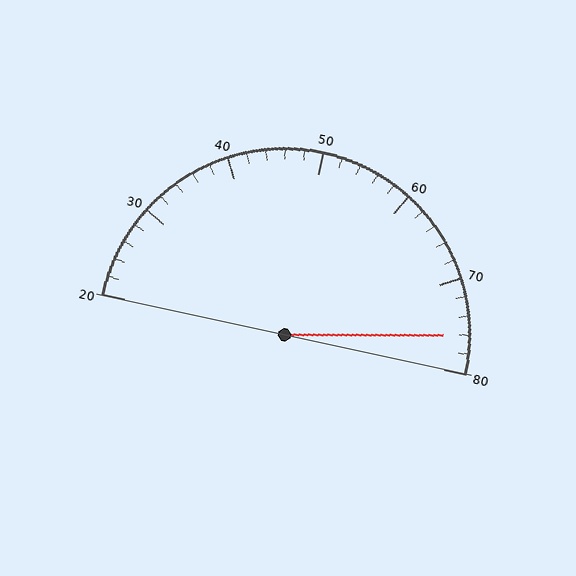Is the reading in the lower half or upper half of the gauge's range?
The reading is in the upper half of the range (20 to 80).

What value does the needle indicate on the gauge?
The needle indicates approximately 76.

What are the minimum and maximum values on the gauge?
The gauge ranges from 20 to 80.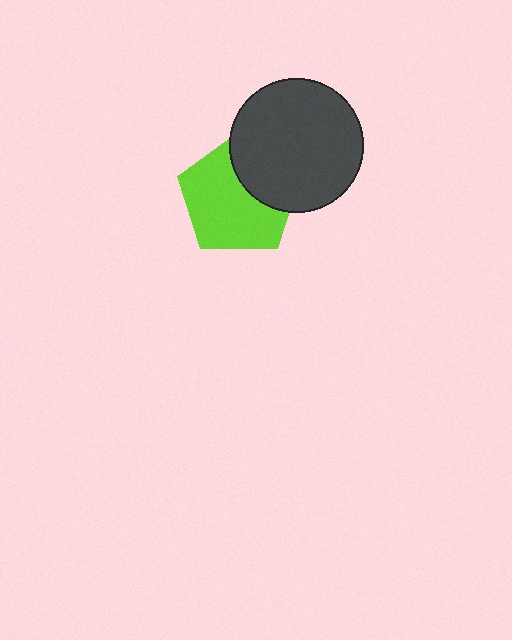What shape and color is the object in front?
The object in front is a dark gray circle.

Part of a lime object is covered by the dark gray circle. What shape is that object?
It is a pentagon.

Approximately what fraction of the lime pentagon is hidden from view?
Roughly 32% of the lime pentagon is hidden behind the dark gray circle.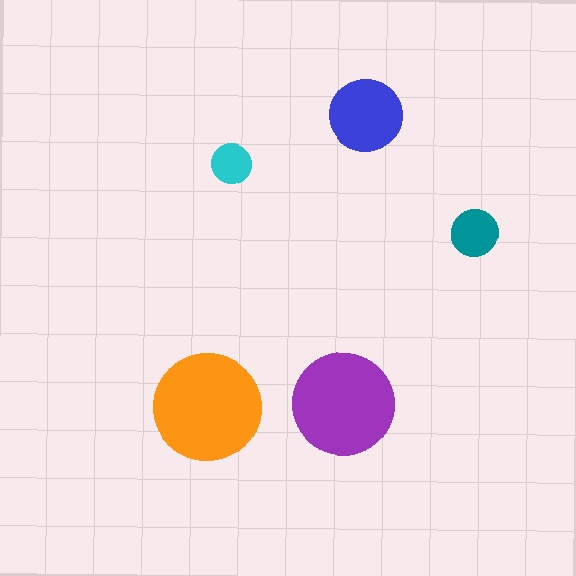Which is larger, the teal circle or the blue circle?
The blue one.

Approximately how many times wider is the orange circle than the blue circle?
About 1.5 times wider.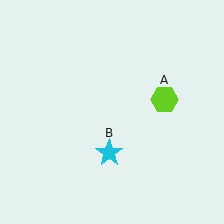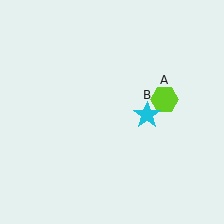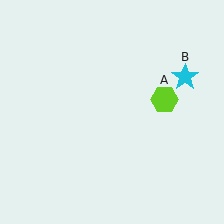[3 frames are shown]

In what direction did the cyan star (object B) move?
The cyan star (object B) moved up and to the right.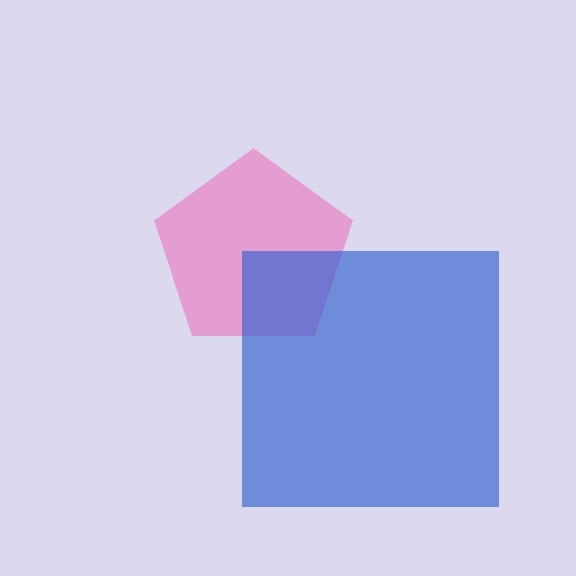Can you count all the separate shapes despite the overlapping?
Yes, there are 2 separate shapes.